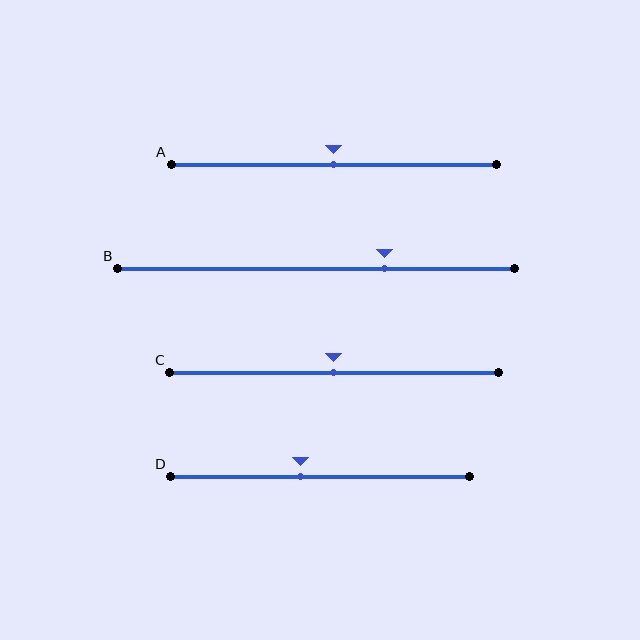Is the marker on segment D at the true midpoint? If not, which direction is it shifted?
No, the marker on segment D is shifted to the left by about 6% of the segment length.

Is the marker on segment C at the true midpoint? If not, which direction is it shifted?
Yes, the marker on segment C is at the true midpoint.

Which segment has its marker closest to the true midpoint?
Segment A has its marker closest to the true midpoint.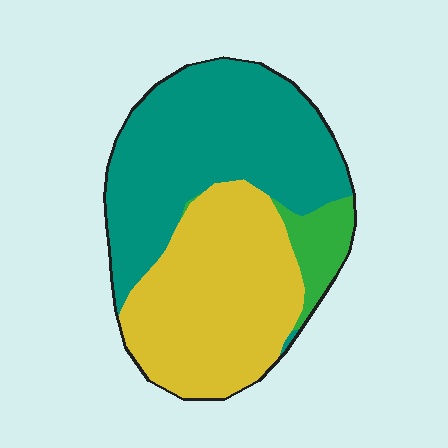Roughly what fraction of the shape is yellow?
Yellow covers 43% of the shape.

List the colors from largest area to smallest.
From largest to smallest: teal, yellow, green.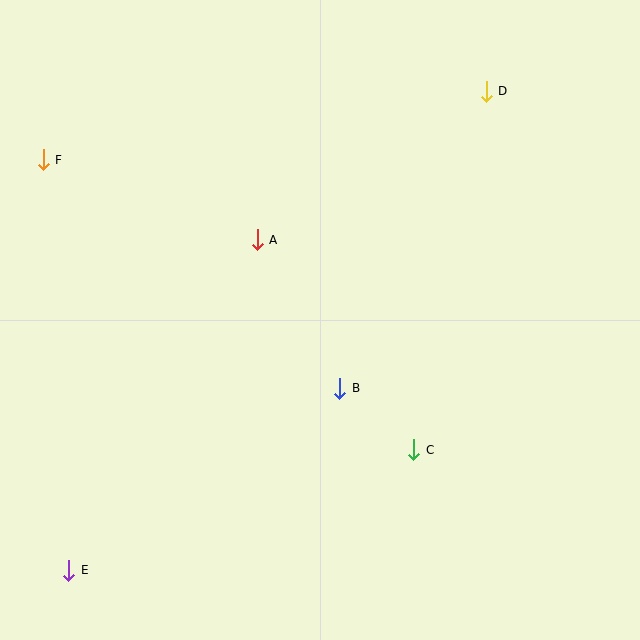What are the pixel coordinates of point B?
Point B is at (340, 388).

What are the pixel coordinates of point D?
Point D is at (486, 91).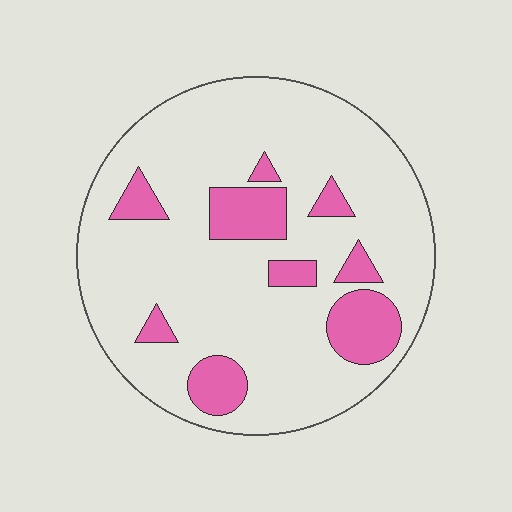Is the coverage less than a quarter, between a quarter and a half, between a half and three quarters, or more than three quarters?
Less than a quarter.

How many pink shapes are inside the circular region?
9.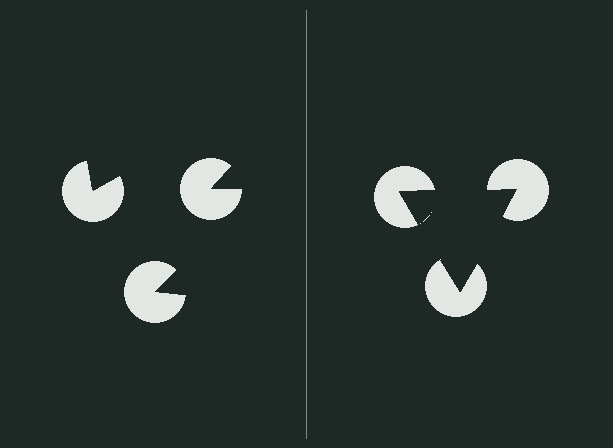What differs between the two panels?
The pac-man discs are positioned identically on both sides; only the wedge orientations differ. On the right they align to a triangle; on the left they are misaligned.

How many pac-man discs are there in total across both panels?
6 — 3 on each side.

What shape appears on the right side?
An illusory triangle.